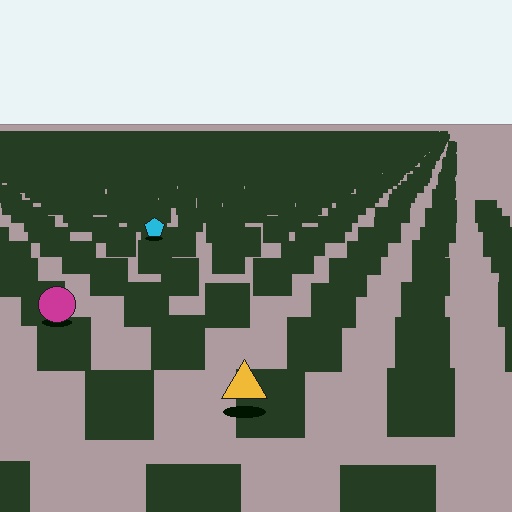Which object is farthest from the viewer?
The cyan pentagon is farthest from the viewer. It appears smaller and the ground texture around it is denser.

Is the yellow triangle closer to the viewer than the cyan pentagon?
Yes. The yellow triangle is closer — you can tell from the texture gradient: the ground texture is coarser near it.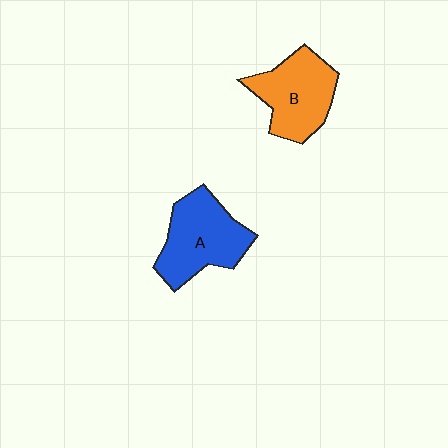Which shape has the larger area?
Shape A (blue).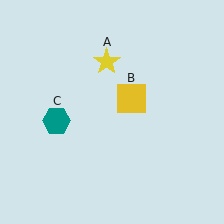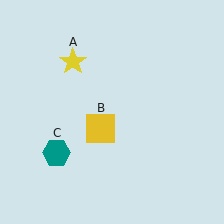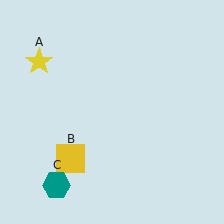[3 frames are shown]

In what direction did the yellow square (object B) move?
The yellow square (object B) moved down and to the left.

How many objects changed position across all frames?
3 objects changed position: yellow star (object A), yellow square (object B), teal hexagon (object C).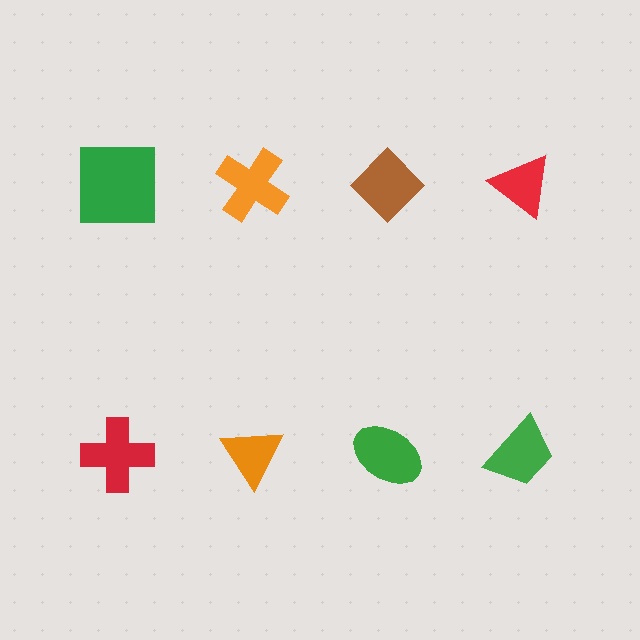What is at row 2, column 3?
A green ellipse.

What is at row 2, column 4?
A green trapezoid.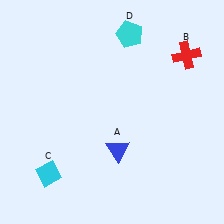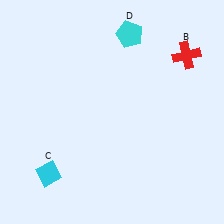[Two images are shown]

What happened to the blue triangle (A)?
The blue triangle (A) was removed in Image 2. It was in the bottom-right area of Image 1.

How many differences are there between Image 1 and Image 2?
There is 1 difference between the two images.